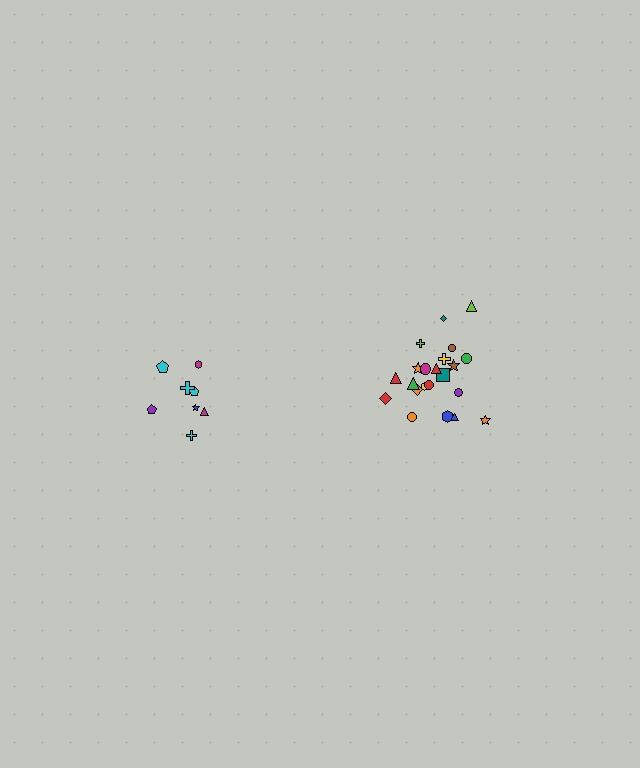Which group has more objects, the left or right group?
The right group.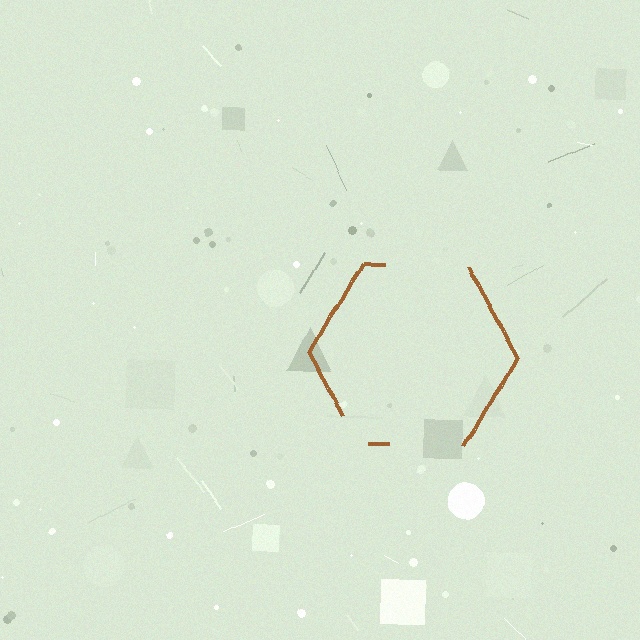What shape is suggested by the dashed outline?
The dashed outline suggests a hexagon.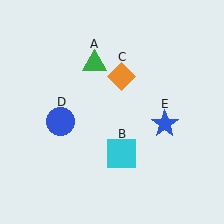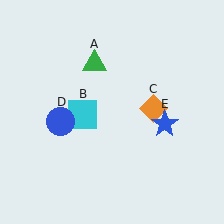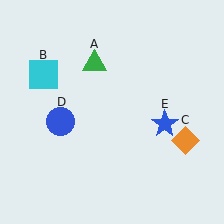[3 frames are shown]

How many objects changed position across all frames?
2 objects changed position: cyan square (object B), orange diamond (object C).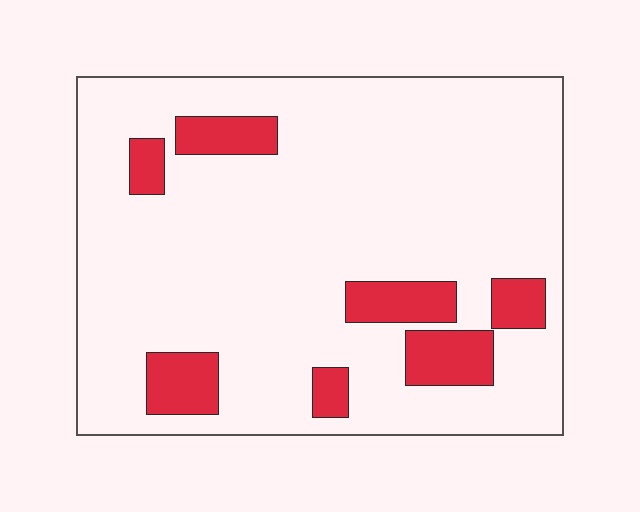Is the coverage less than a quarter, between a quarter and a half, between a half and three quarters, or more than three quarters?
Less than a quarter.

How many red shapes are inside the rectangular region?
7.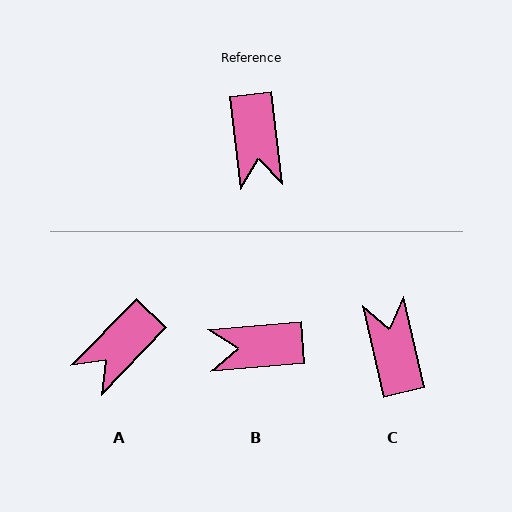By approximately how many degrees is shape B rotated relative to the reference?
Approximately 93 degrees clockwise.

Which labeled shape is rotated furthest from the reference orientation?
C, about 175 degrees away.